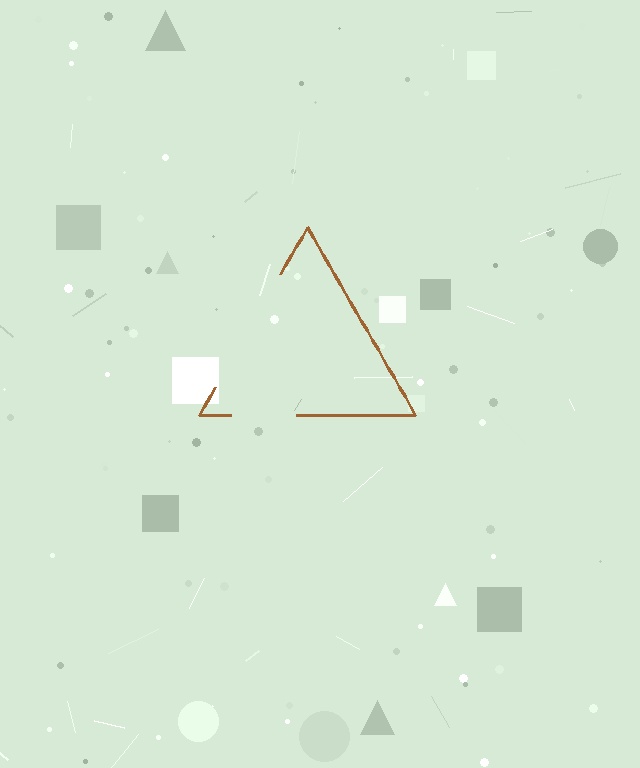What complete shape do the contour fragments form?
The contour fragments form a triangle.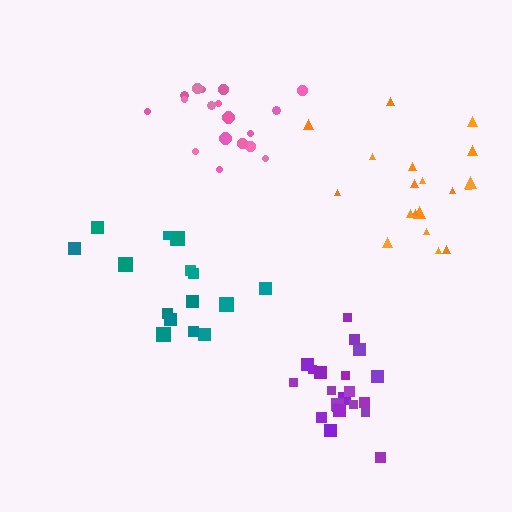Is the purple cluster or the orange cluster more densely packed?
Purple.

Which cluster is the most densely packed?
Purple.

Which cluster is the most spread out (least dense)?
Teal.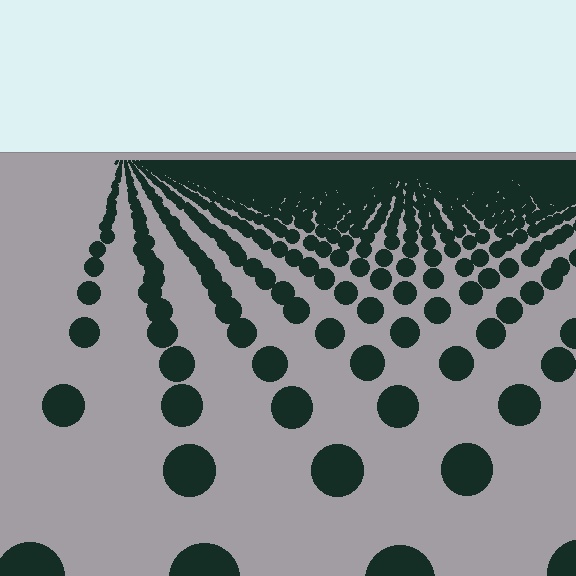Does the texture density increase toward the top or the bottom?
Density increases toward the top.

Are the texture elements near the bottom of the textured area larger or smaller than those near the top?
Larger. Near the bottom, elements are closer to the viewer and appear at a bigger on-screen size.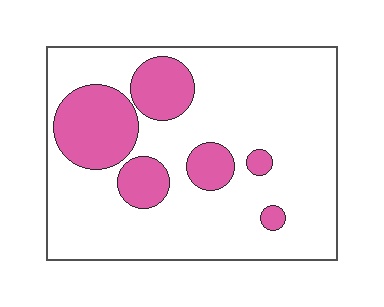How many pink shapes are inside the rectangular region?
6.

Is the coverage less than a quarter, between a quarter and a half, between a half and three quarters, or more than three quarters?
Less than a quarter.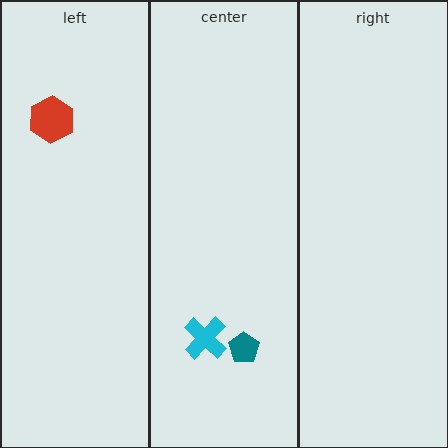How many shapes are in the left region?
1.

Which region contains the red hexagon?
The left region.